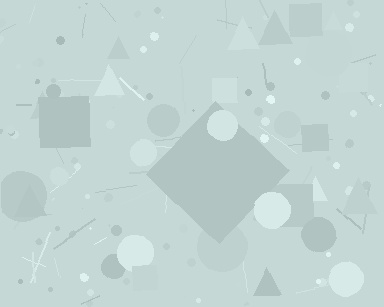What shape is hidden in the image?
A diamond is hidden in the image.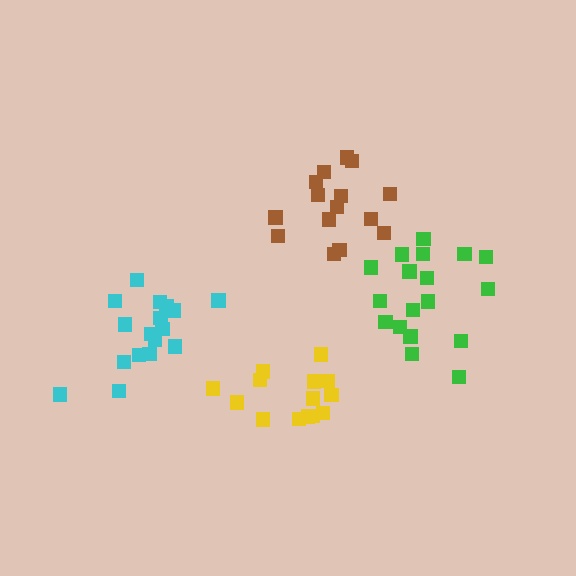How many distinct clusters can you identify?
There are 4 distinct clusters.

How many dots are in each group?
Group 1: 18 dots, Group 2: 15 dots, Group 3: 17 dots, Group 4: 14 dots (64 total).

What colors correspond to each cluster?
The clusters are colored: green, brown, cyan, yellow.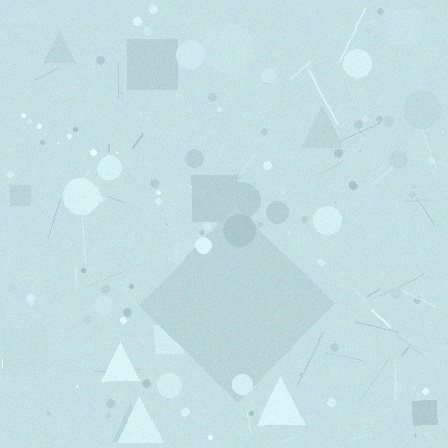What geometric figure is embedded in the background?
A diamond is embedded in the background.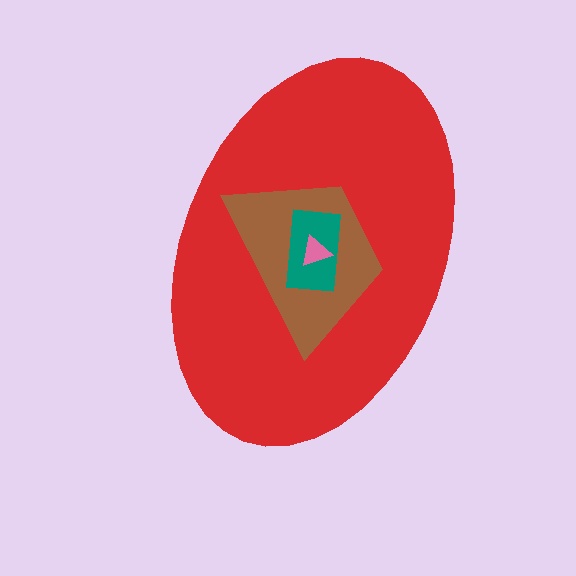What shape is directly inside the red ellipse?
The brown trapezoid.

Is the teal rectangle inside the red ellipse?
Yes.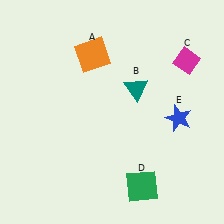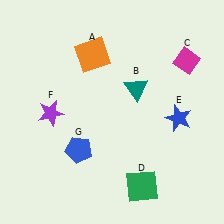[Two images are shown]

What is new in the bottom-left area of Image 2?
A blue pentagon (G) was added in the bottom-left area of Image 2.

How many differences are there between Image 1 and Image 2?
There are 2 differences between the two images.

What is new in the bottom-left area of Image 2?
A purple star (F) was added in the bottom-left area of Image 2.